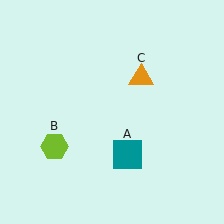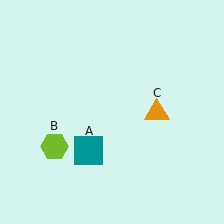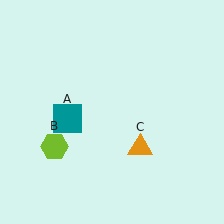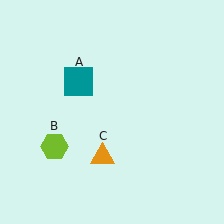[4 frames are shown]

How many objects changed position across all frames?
2 objects changed position: teal square (object A), orange triangle (object C).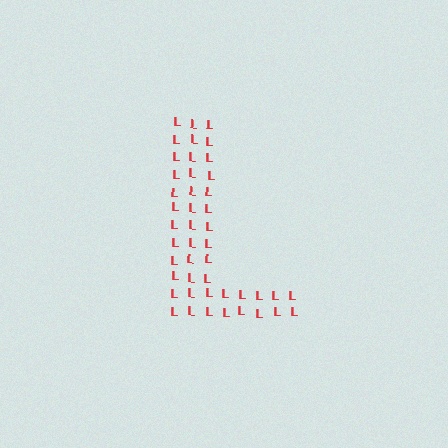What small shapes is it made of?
It is made of small letter L's.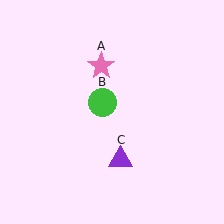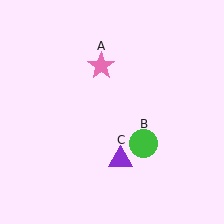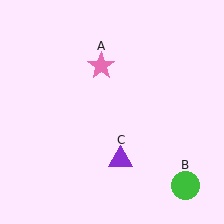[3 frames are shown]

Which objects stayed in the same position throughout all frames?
Pink star (object A) and purple triangle (object C) remained stationary.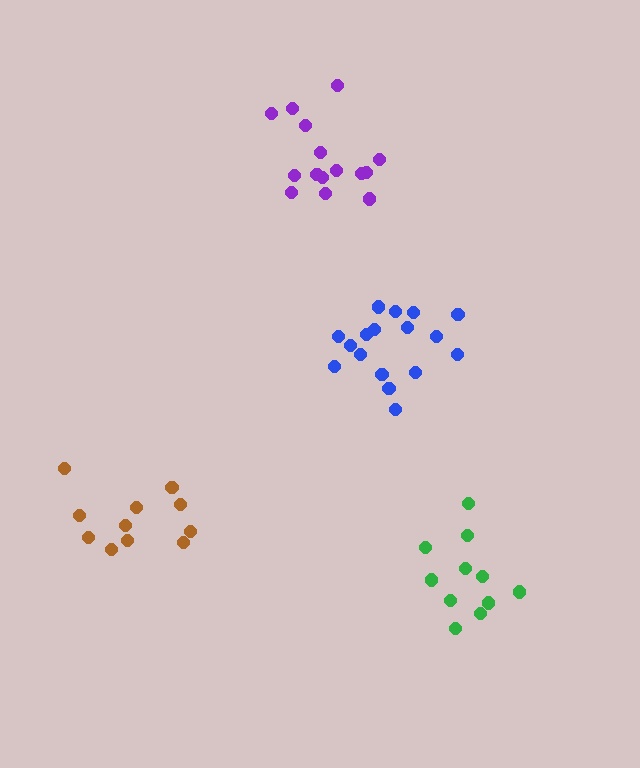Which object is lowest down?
The green cluster is bottommost.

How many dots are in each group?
Group 1: 15 dots, Group 2: 17 dots, Group 3: 11 dots, Group 4: 11 dots (54 total).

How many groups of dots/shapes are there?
There are 4 groups.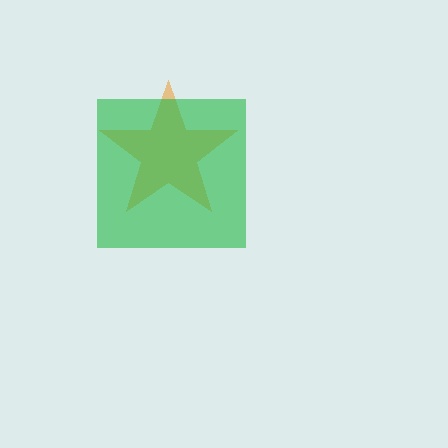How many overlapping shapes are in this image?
There are 2 overlapping shapes in the image.